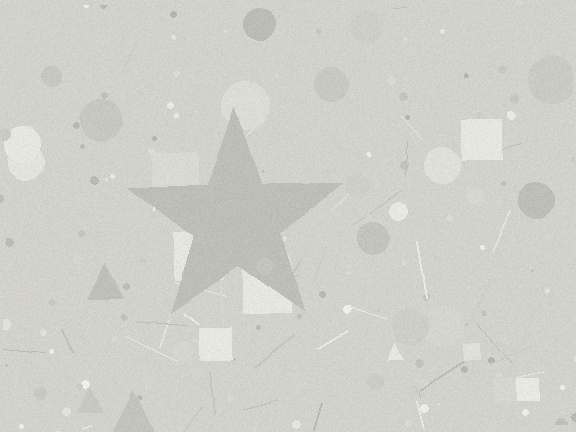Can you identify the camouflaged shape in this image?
The camouflaged shape is a star.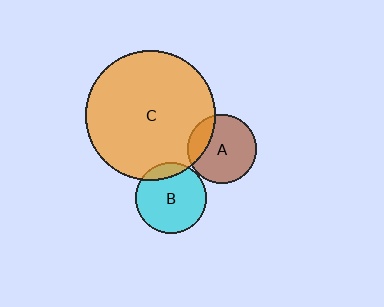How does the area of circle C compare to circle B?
Approximately 3.3 times.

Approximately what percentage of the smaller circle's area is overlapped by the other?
Approximately 15%.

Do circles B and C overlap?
Yes.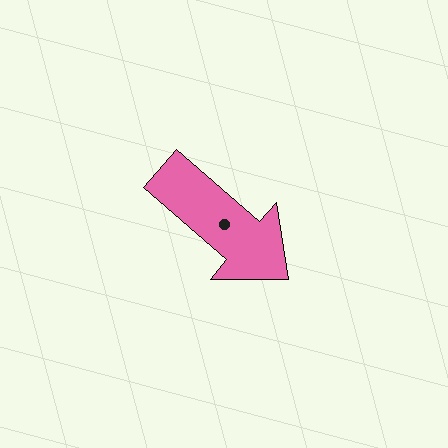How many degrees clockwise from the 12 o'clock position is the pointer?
Approximately 131 degrees.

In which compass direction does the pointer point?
Southeast.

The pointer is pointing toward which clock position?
Roughly 4 o'clock.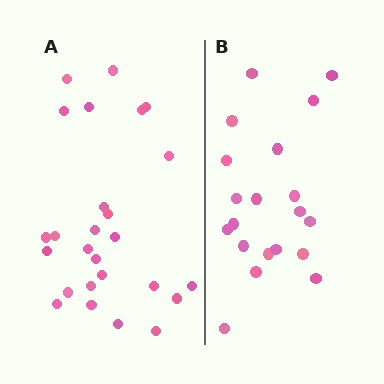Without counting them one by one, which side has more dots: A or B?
Region A (the left region) has more dots.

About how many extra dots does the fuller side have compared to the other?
Region A has about 6 more dots than region B.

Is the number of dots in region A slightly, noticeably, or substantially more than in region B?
Region A has noticeably more, but not dramatically so. The ratio is roughly 1.3 to 1.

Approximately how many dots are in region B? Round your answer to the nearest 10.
About 20 dots.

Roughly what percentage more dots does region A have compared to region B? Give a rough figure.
About 30% more.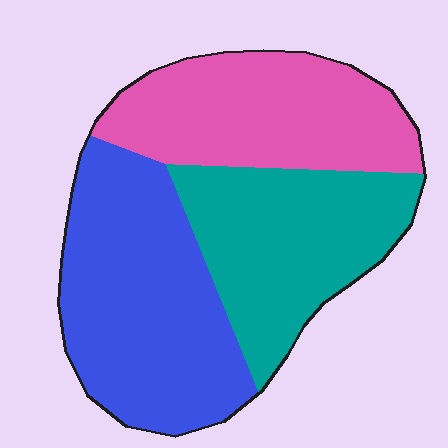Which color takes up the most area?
Blue, at roughly 40%.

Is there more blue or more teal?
Blue.